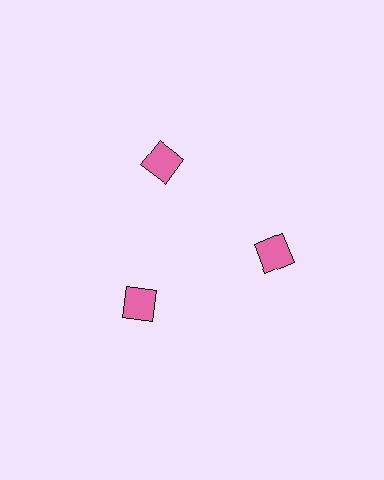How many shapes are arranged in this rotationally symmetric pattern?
There are 3 shapes, arranged in 3 groups of 1.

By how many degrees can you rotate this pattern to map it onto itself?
The pattern maps onto itself every 120 degrees of rotation.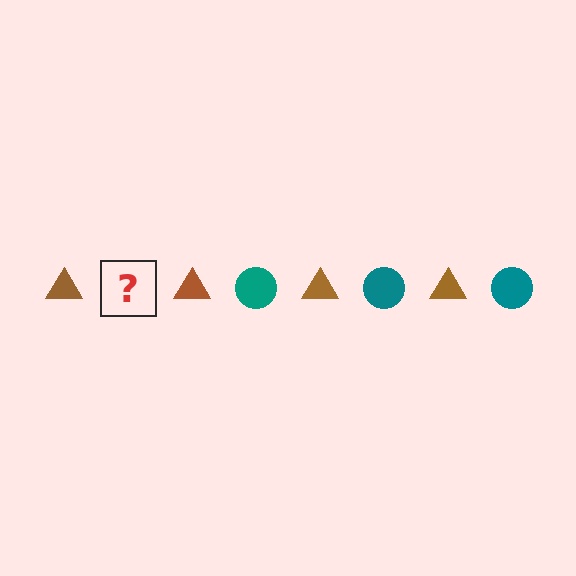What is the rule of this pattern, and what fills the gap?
The rule is that the pattern alternates between brown triangle and teal circle. The gap should be filled with a teal circle.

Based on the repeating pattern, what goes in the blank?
The blank should be a teal circle.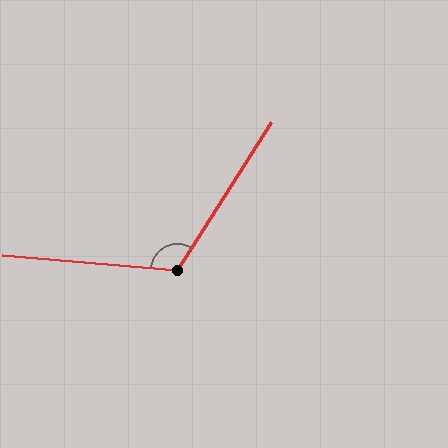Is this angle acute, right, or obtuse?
It is obtuse.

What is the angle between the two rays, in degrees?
Approximately 117 degrees.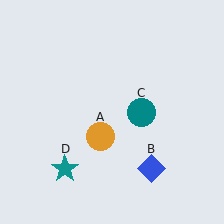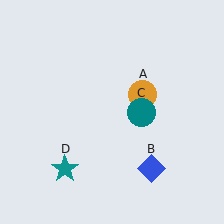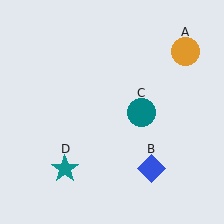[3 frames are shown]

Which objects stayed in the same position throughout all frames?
Blue diamond (object B) and teal circle (object C) and teal star (object D) remained stationary.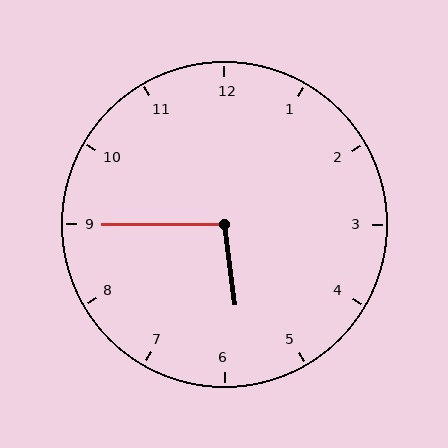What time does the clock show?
5:45.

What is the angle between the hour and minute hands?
Approximately 98 degrees.